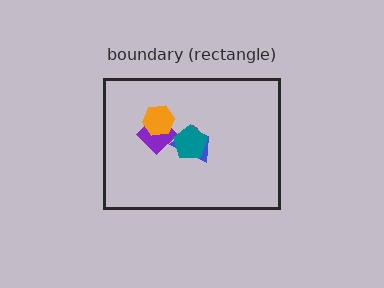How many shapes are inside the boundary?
5 inside, 0 outside.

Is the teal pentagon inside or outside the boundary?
Inside.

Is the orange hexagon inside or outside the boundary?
Inside.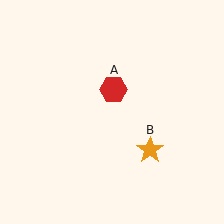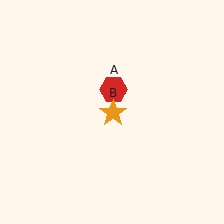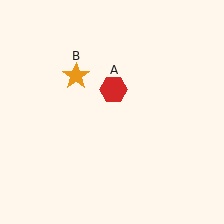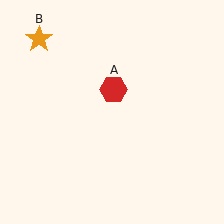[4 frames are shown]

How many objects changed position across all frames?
1 object changed position: orange star (object B).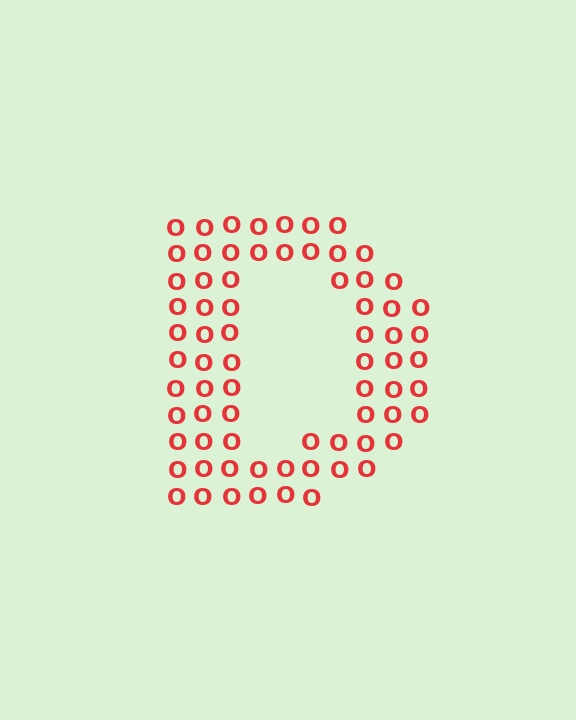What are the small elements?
The small elements are letter O's.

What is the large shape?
The large shape is the letter D.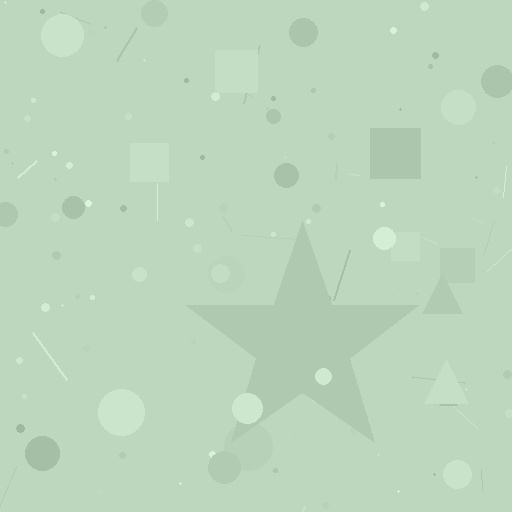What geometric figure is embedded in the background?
A star is embedded in the background.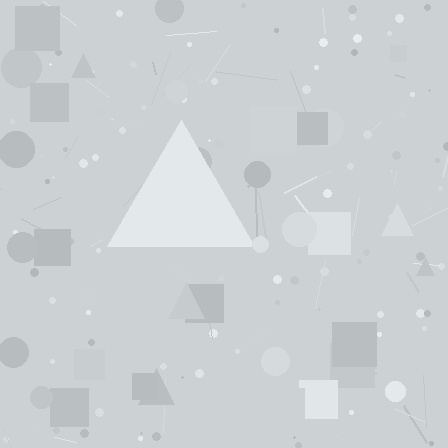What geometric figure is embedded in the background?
A triangle is embedded in the background.